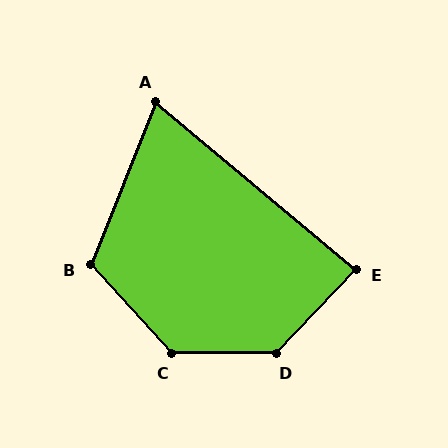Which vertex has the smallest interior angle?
A, at approximately 72 degrees.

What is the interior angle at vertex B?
Approximately 116 degrees (obtuse).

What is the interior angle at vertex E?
Approximately 86 degrees (approximately right).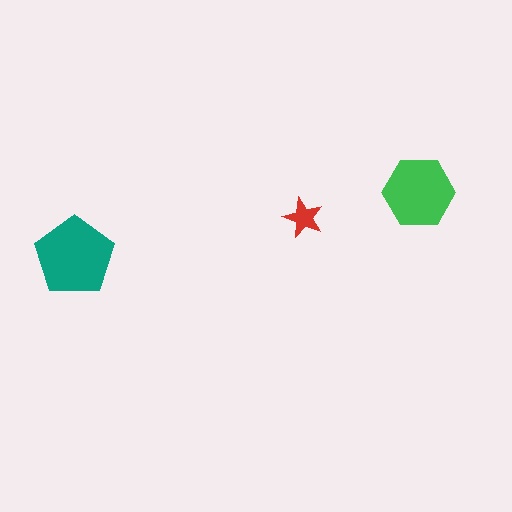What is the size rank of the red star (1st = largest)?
3rd.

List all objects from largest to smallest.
The teal pentagon, the green hexagon, the red star.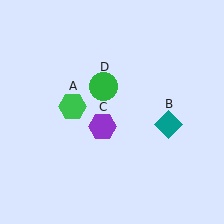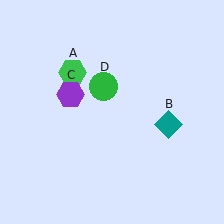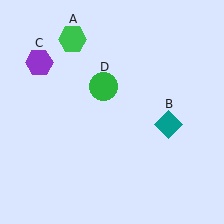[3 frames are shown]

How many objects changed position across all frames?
2 objects changed position: green hexagon (object A), purple hexagon (object C).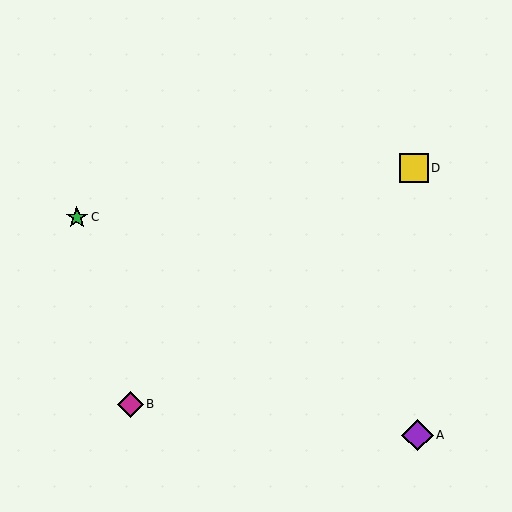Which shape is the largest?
The purple diamond (labeled A) is the largest.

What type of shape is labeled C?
Shape C is a green star.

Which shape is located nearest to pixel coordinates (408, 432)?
The purple diamond (labeled A) at (417, 435) is nearest to that location.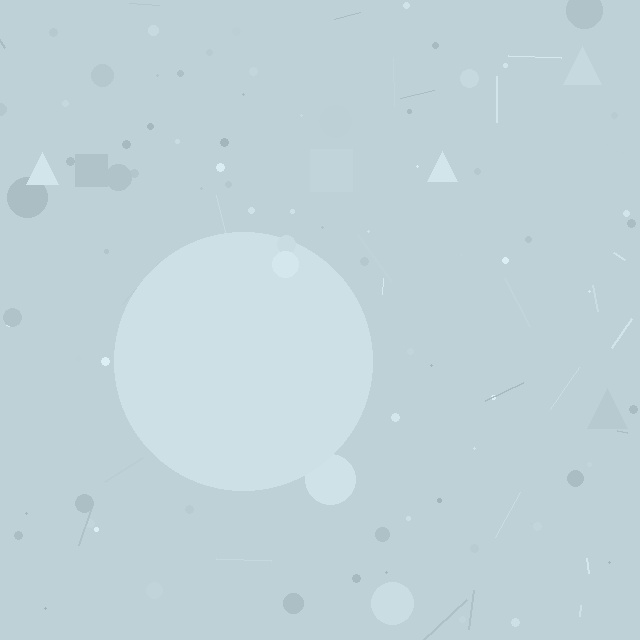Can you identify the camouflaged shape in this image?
The camouflaged shape is a circle.